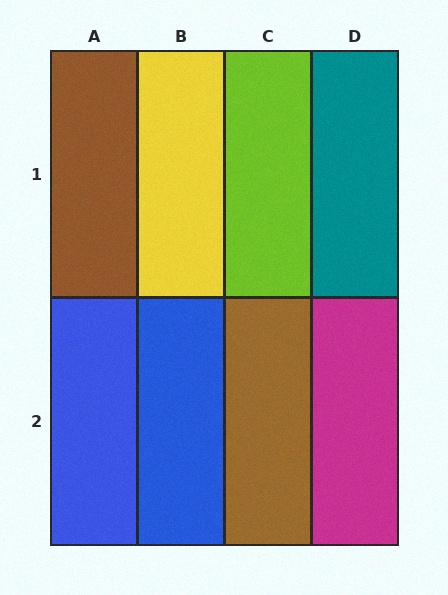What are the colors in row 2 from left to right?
Blue, blue, brown, magenta.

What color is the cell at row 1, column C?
Lime.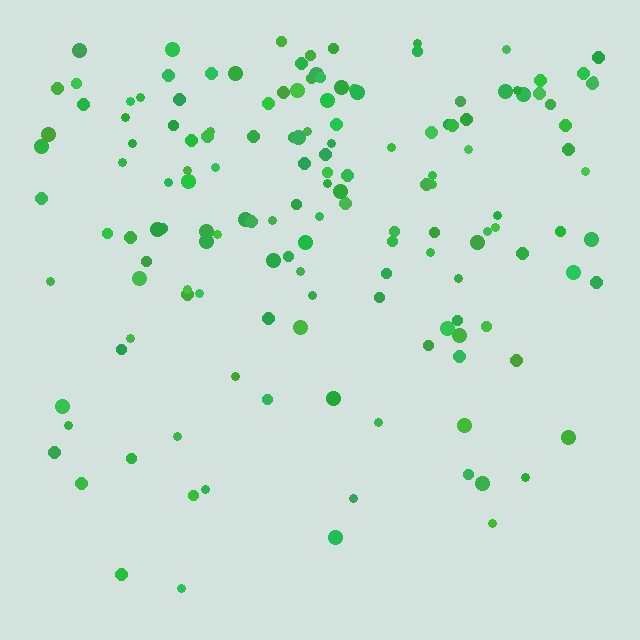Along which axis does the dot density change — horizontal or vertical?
Vertical.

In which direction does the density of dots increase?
From bottom to top, with the top side densest.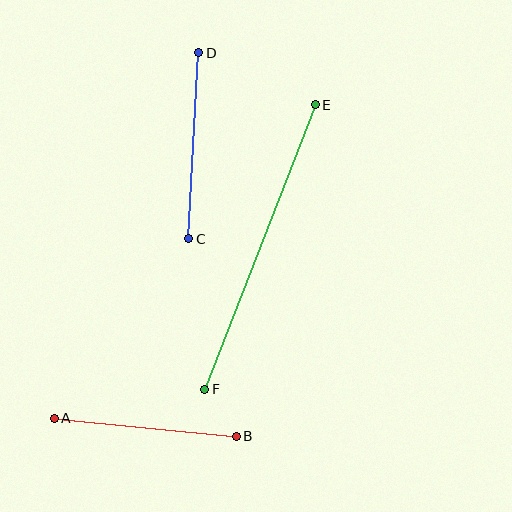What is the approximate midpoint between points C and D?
The midpoint is at approximately (194, 146) pixels.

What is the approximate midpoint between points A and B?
The midpoint is at approximately (145, 427) pixels.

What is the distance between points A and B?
The distance is approximately 183 pixels.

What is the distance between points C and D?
The distance is approximately 186 pixels.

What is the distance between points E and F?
The distance is approximately 305 pixels.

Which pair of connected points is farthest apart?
Points E and F are farthest apart.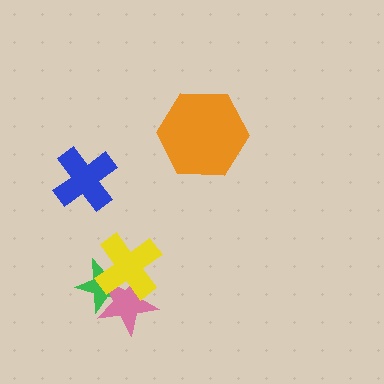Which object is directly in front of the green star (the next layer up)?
The pink star is directly in front of the green star.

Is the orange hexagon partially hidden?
No, no other shape covers it.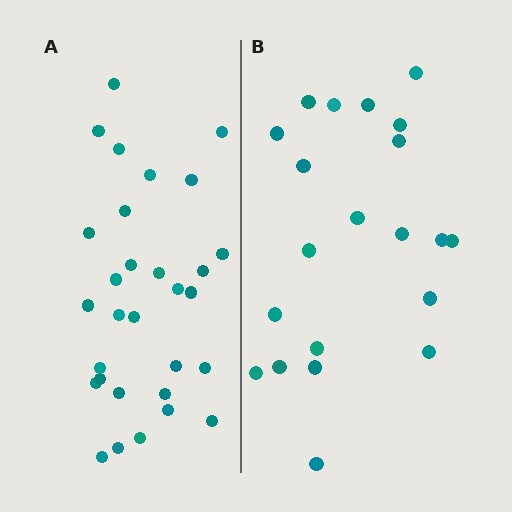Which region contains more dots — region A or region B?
Region A (the left region) has more dots.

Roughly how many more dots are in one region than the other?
Region A has roughly 8 or so more dots than region B.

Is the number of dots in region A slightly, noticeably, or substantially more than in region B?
Region A has noticeably more, but not dramatically so. The ratio is roughly 1.4 to 1.